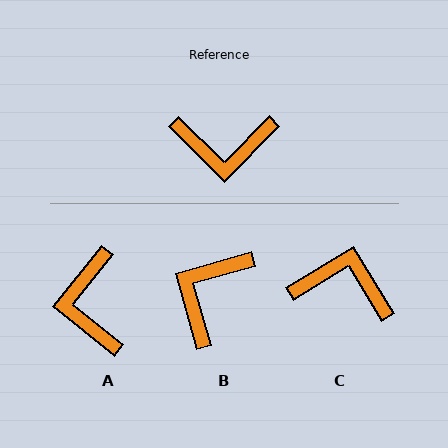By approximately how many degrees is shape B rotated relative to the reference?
Approximately 120 degrees clockwise.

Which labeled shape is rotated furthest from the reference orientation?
C, about 166 degrees away.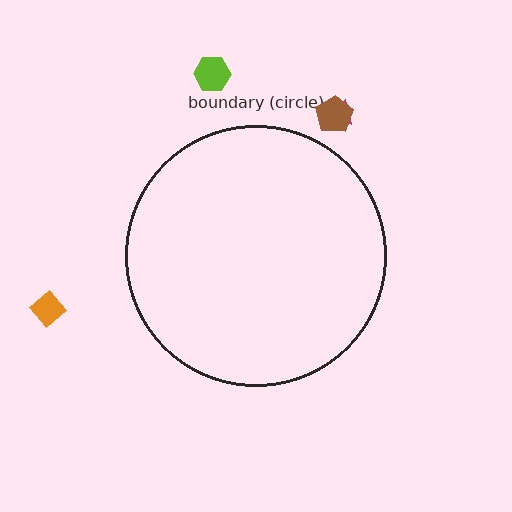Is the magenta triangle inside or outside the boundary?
Outside.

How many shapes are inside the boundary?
0 inside, 4 outside.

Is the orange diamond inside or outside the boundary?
Outside.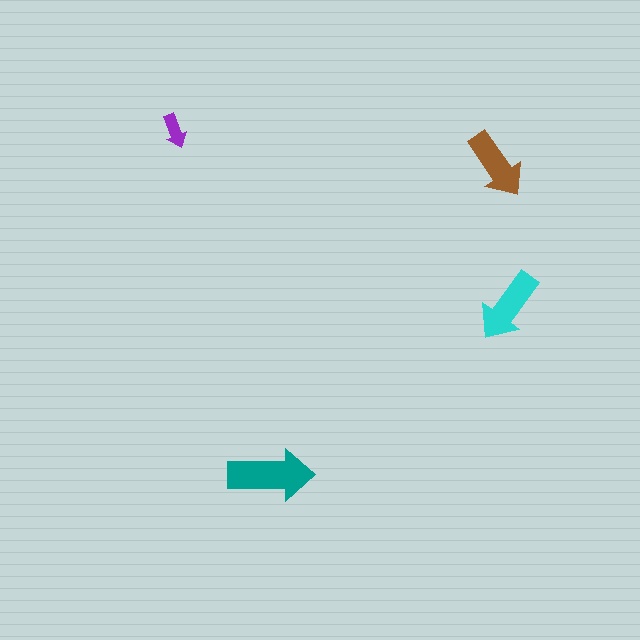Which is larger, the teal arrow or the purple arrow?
The teal one.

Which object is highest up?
The purple arrow is topmost.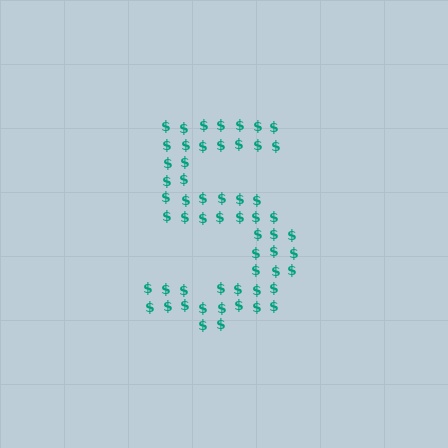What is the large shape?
The large shape is the digit 5.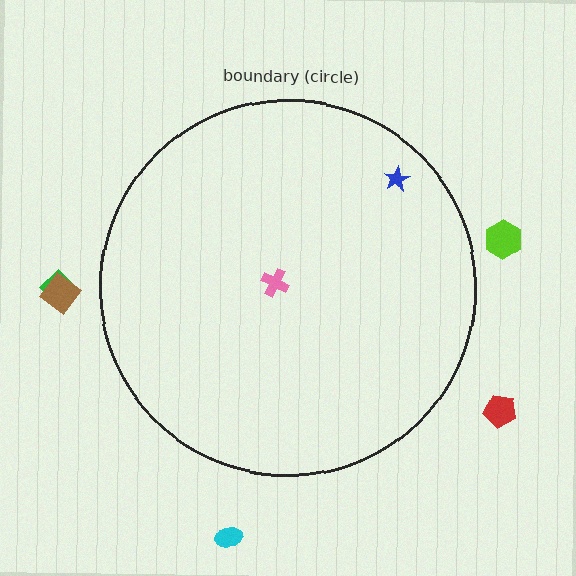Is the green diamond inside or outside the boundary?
Outside.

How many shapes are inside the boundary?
2 inside, 5 outside.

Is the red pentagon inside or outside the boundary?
Outside.